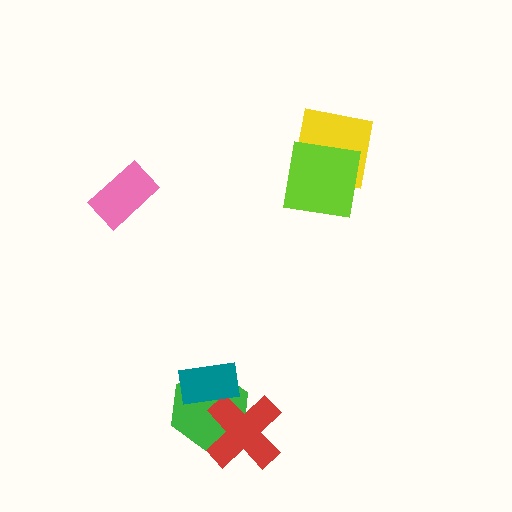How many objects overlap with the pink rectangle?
0 objects overlap with the pink rectangle.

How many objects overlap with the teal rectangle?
2 objects overlap with the teal rectangle.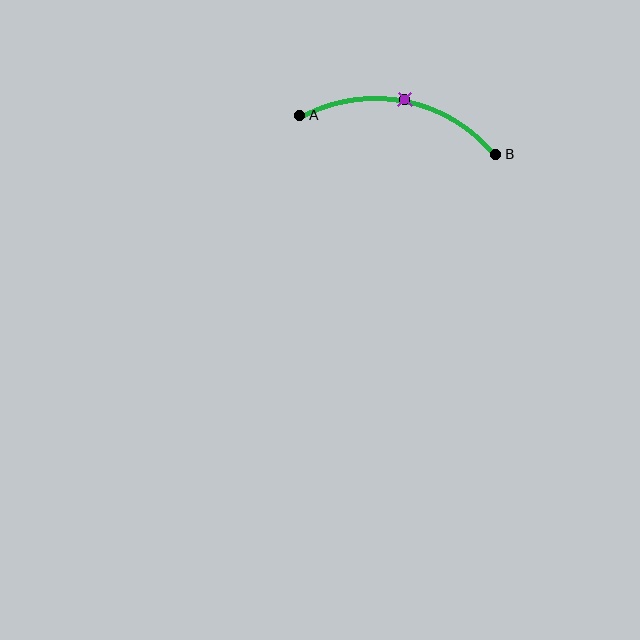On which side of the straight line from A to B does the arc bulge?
The arc bulges above the straight line connecting A and B.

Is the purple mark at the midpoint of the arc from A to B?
Yes. The purple mark lies on the arc at equal arc-length from both A and B — it is the arc midpoint.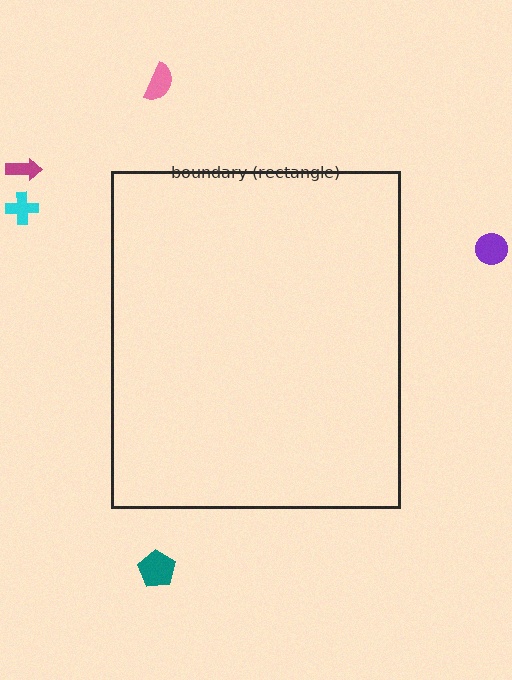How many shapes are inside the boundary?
0 inside, 5 outside.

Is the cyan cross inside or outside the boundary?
Outside.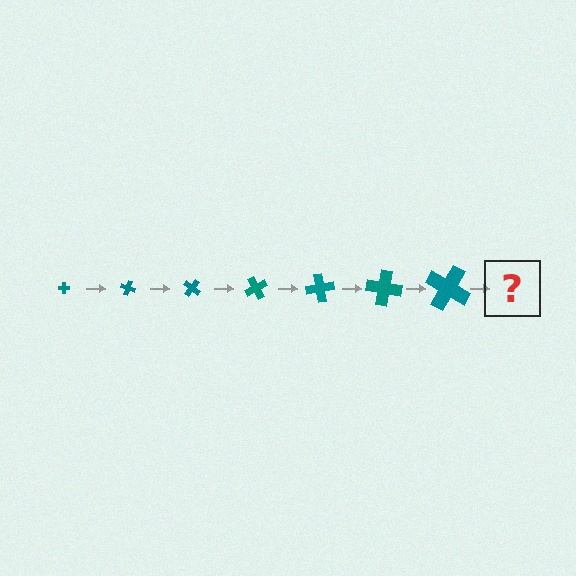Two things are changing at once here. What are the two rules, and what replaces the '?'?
The two rules are that the cross grows larger each step and it rotates 20 degrees each step. The '?' should be a cross, larger than the previous one and rotated 140 degrees from the start.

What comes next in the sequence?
The next element should be a cross, larger than the previous one and rotated 140 degrees from the start.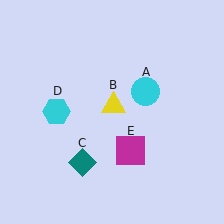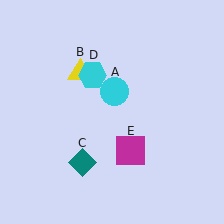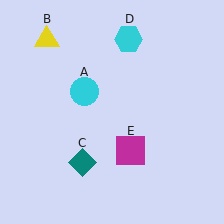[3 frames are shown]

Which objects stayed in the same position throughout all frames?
Teal diamond (object C) and magenta square (object E) remained stationary.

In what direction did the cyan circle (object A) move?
The cyan circle (object A) moved left.